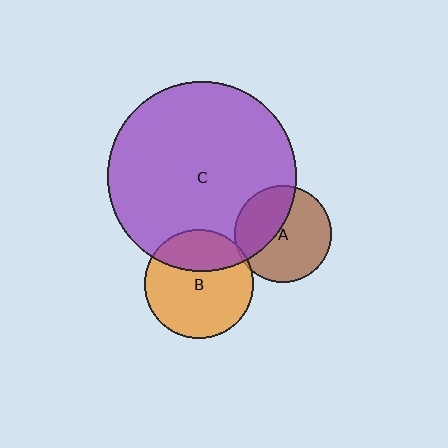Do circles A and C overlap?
Yes.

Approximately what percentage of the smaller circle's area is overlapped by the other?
Approximately 40%.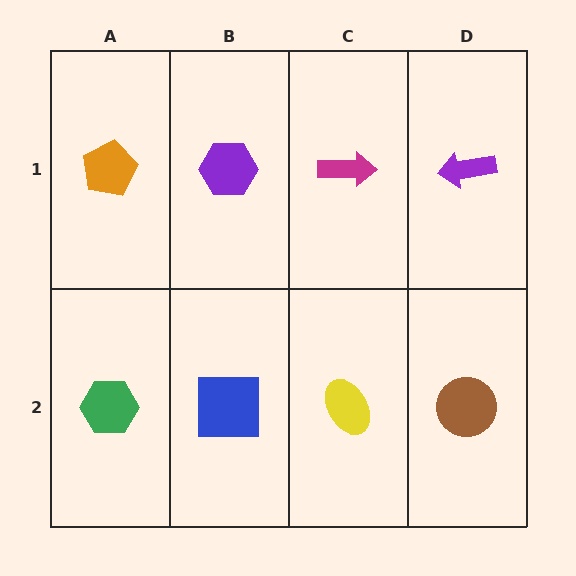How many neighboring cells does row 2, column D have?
2.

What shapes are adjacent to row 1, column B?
A blue square (row 2, column B), an orange pentagon (row 1, column A), a magenta arrow (row 1, column C).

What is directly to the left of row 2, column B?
A green hexagon.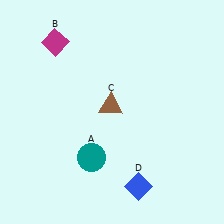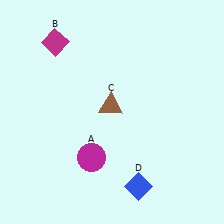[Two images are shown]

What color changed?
The circle (A) changed from teal in Image 1 to magenta in Image 2.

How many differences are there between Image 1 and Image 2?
There is 1 difference between the two images.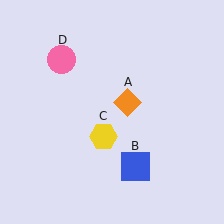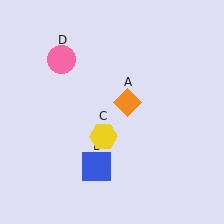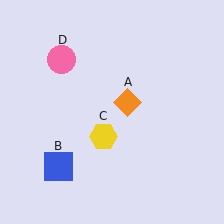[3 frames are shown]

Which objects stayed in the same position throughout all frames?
Orange diamond (object A) and yellow hexagon (object C) and pink circle (object D) remained stationary.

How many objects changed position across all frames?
1 object changed position: blue square (object B).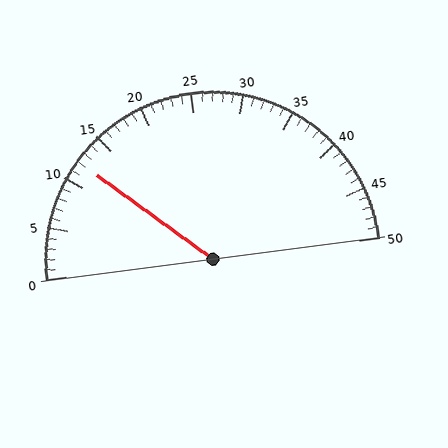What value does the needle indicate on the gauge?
The needle indicates approximately 12.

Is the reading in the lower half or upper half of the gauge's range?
The reading is in the lower half of the range (0 to 50).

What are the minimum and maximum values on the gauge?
The gauge ranges from 0 to 50.